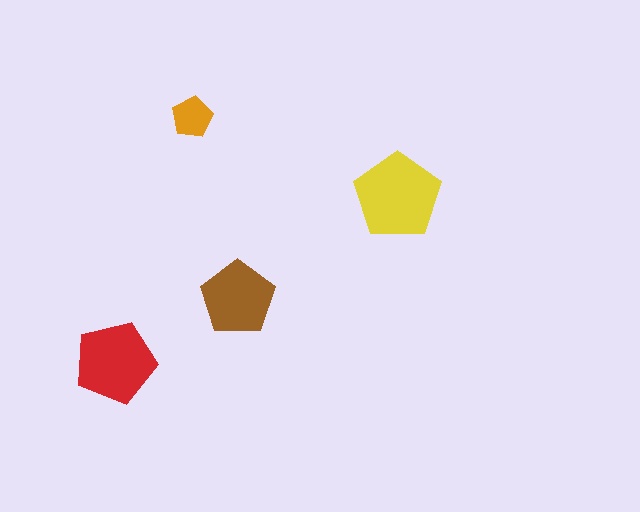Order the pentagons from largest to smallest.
the yellow one, the red one, the brown one, the orange one.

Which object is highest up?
The orange pentagon is topmost.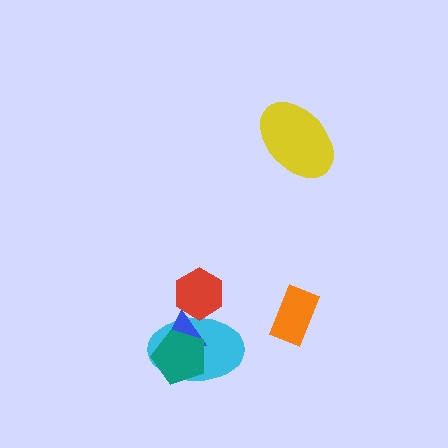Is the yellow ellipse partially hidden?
No, no other shape covers it.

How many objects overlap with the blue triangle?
3 objects overlap with the blue triangle.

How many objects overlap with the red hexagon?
2 objects overlap with the red hexagon.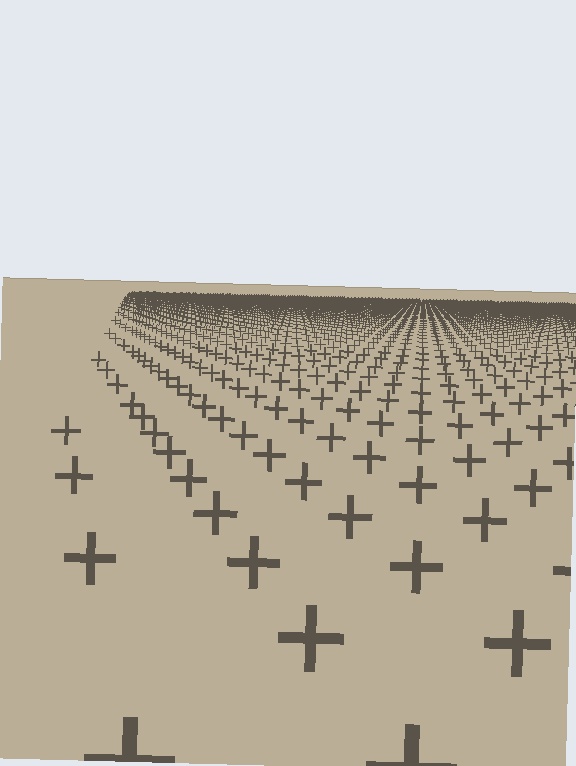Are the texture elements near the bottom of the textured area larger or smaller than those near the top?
Larger. Near the bottom, elements are closer to the viewer and appear at a bigger on-screen size.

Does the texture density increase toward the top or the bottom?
Density increases toward the top.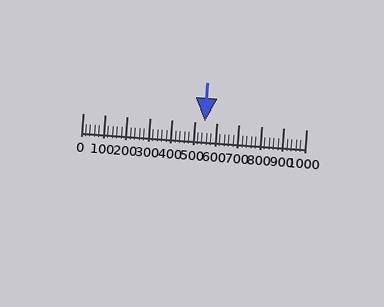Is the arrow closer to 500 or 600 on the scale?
The arrow is closer to 500.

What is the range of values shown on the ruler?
The ruler shows values from 0 to 1000.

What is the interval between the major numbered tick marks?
The major tick marks are spaced 100 units apart.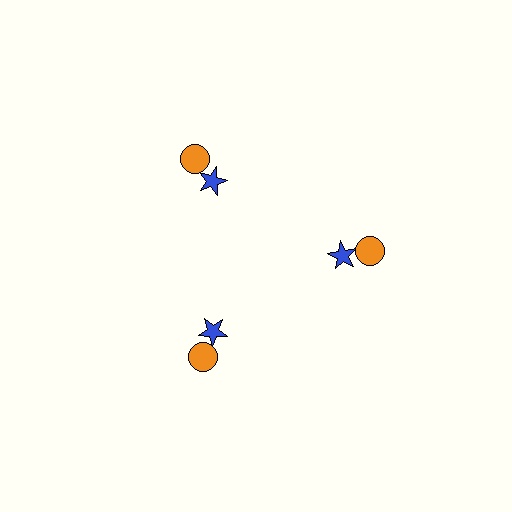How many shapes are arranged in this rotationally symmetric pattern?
There are 6 shapes, arranged in 3 groups of 2.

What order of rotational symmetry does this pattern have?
This pattern has 3-fold rotational symmetry.